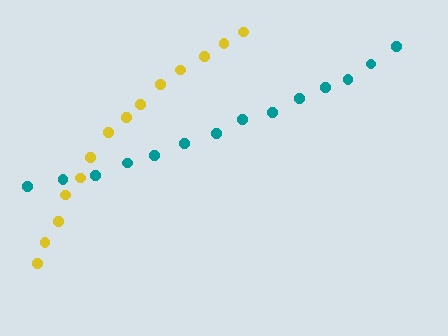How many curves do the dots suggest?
There are 2 distinct paths.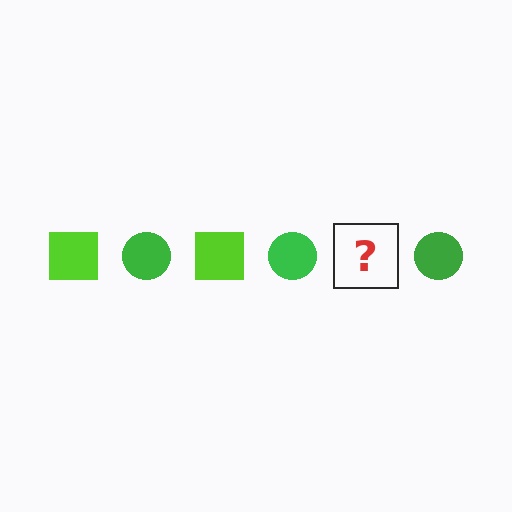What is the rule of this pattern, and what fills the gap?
The rule is that the pattern alternates between lime square and green circle. The gap should be filled with a lime square.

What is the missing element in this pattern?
The missing element is a lime square.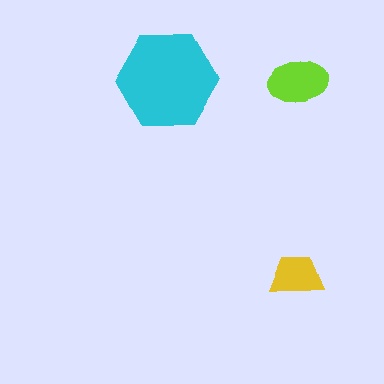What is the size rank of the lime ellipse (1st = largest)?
2nd.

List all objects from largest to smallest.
The cyan hexagon, the lime ellipse, the yellow trapezoid.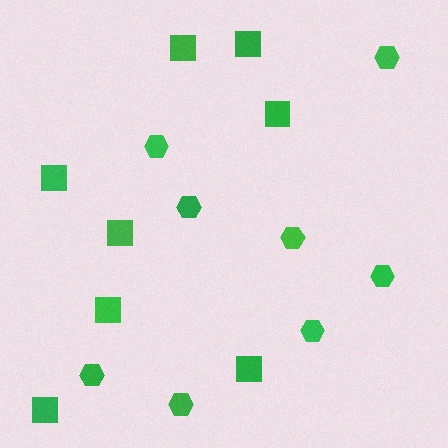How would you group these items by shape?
There are 2 groups: one group of squares (8) and one group of hexagons (8).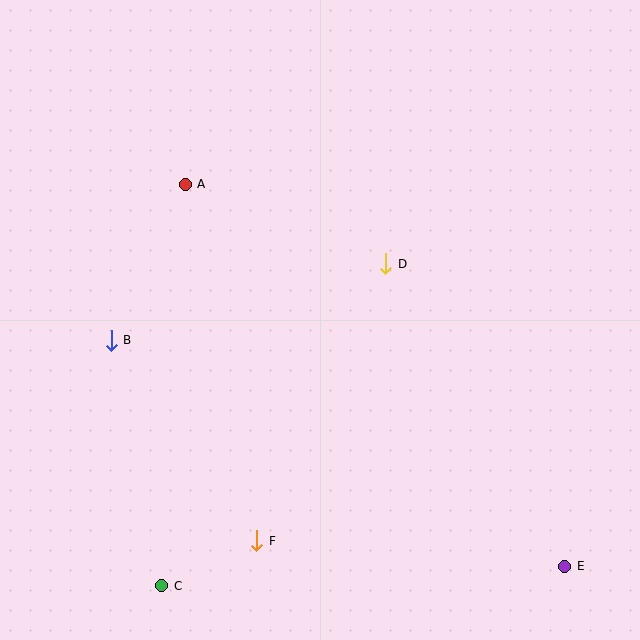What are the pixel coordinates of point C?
Point C is at (162, 586).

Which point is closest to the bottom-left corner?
Point C is closest to the bottom-left corner.